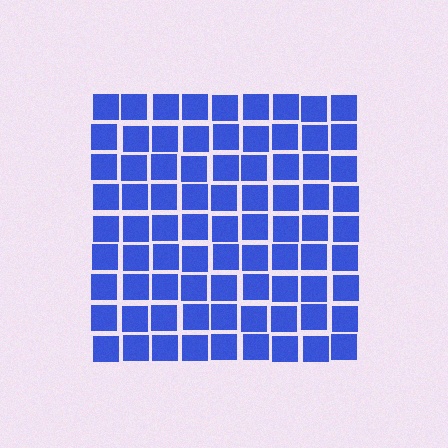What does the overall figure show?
The overall figure shows a square.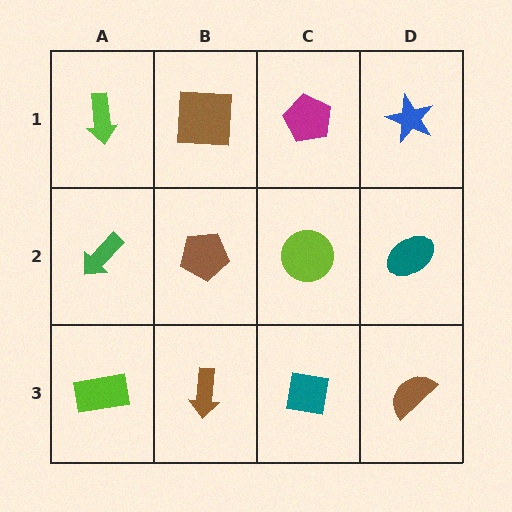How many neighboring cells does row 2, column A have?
3.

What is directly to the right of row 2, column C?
A teal ellipse.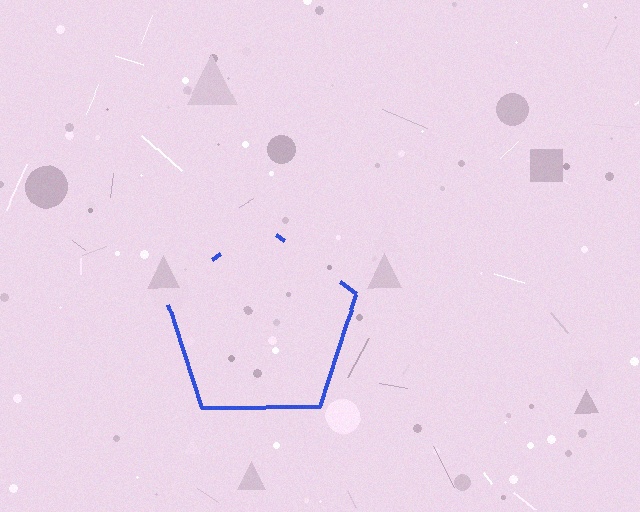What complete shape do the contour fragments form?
The contour fragments form a pentagon.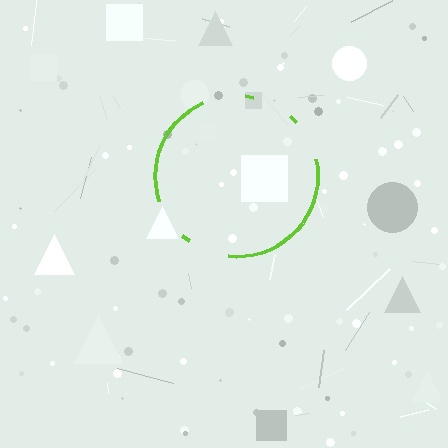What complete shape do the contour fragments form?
The contour fragments form a circle.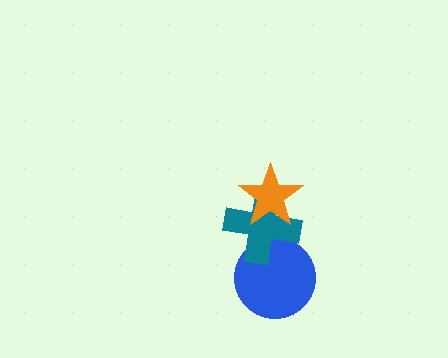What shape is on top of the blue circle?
The teal cross is on top of the blue circle.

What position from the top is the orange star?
The orange star is 1st from the top.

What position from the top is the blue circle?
The blue circle is 3rd from the top.